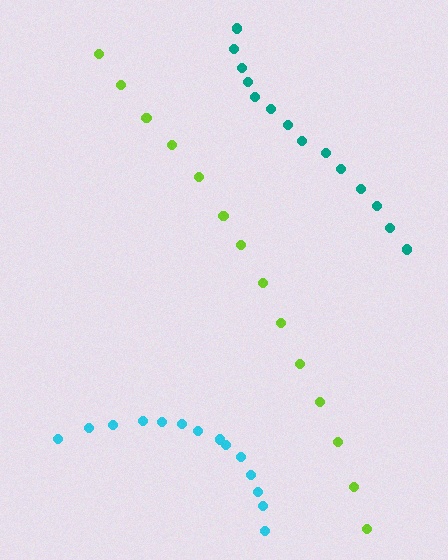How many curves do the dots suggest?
There are 3 distinct paths.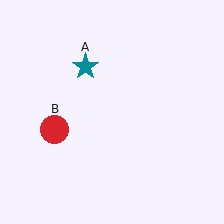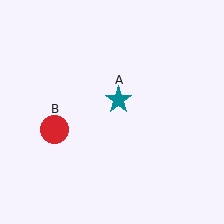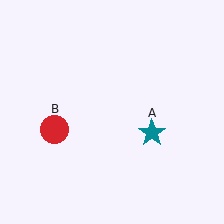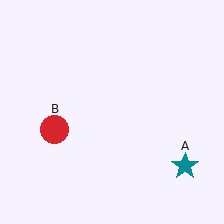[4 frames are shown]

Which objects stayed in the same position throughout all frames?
Red circle (object B) remained stationary.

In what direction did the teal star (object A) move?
The teal star (object A) moved down and to the right.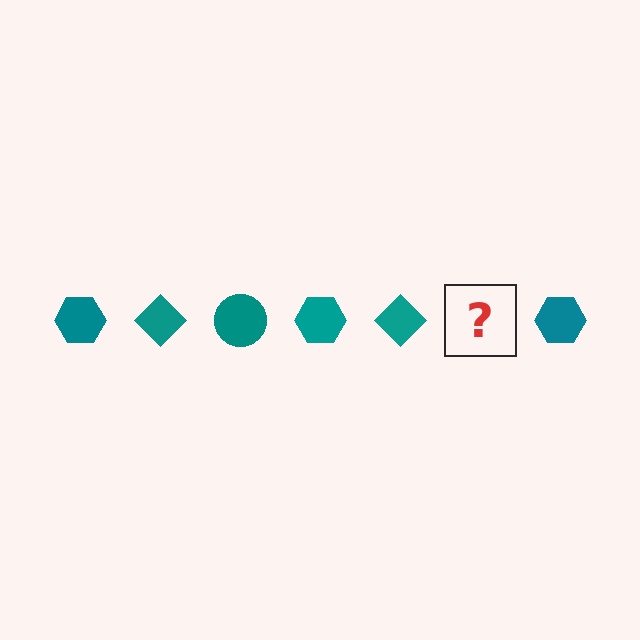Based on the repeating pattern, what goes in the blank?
The blank should be a teal circle.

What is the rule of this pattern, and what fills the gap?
The rule is that the pattern cycles through hexagon, diamond, circle shapes in teal. The gap should be filled with a teal circle.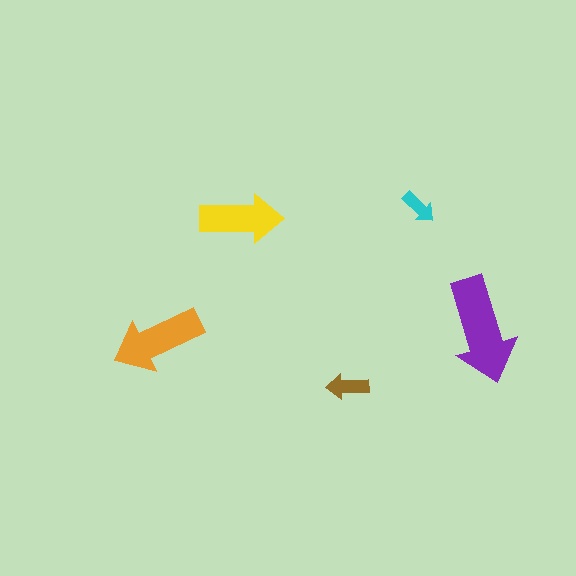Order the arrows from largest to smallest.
the purple one, the orange one, the yellow one, the brown one, the cyan one.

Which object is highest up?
The cyan arrow is topmost.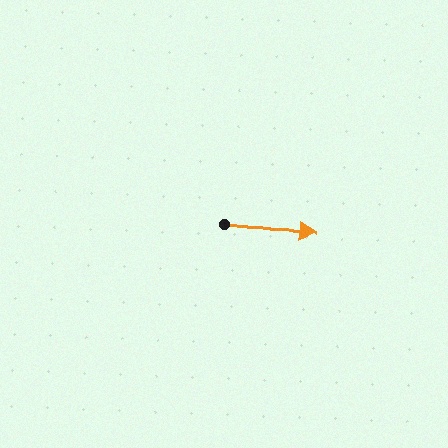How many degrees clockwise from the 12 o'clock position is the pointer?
Approximately 93 degrees.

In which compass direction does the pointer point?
East.